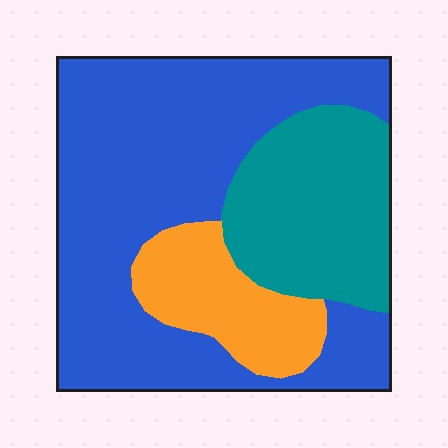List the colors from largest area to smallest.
From largest to smallest: blue, teal, orange.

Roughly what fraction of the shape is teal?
Teal takes up between a quarter and a half of the shape.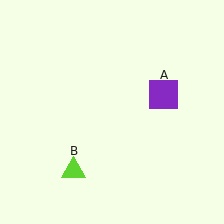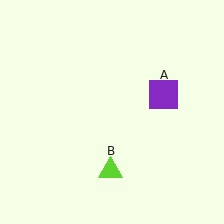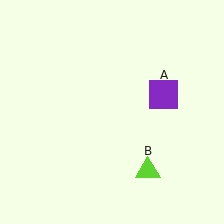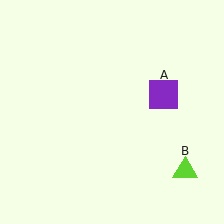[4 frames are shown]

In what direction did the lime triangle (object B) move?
The lime triangle (object B) moved right.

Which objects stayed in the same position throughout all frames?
Purple square (object A) remained stationary.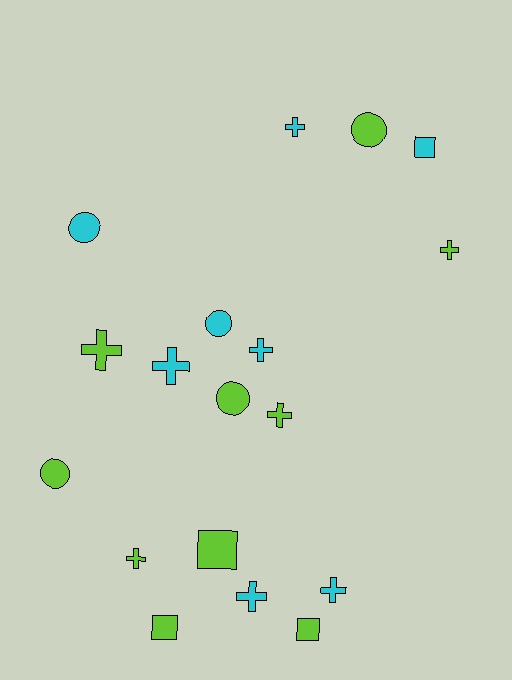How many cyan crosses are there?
There are 5 cyan crosses.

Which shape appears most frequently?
Cross, with 9 objects.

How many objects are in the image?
There are 18 objects.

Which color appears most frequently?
Lime, with 10 objects.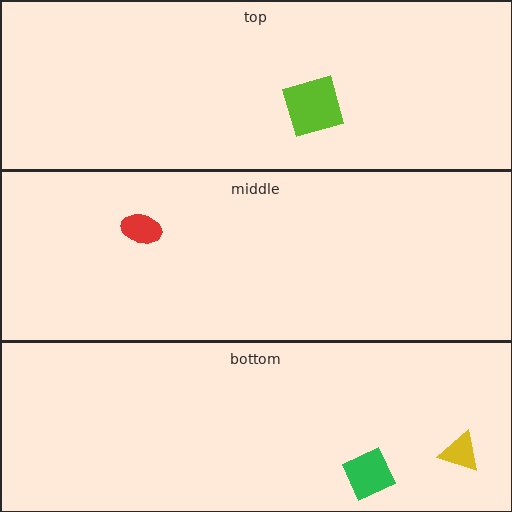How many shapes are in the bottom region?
2.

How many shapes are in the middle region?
1.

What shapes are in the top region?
The lime square.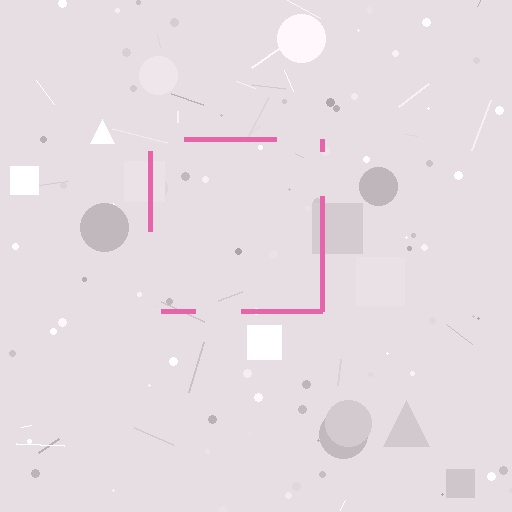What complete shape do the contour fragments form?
The contour fragments form a square.